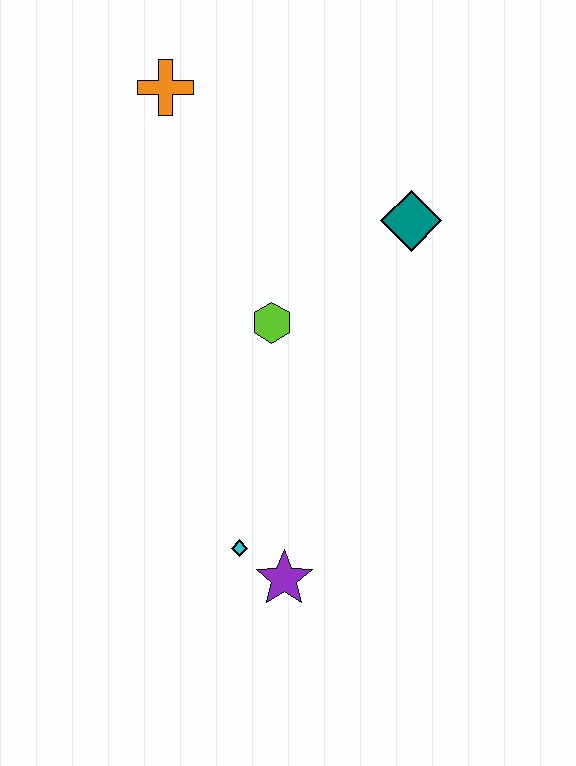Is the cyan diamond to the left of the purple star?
Yes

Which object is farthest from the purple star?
The orange cross is farthest from the purple star.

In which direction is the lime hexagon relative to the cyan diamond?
The lime hexagon is above the cyan diamond.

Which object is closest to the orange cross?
The lime hexagon is closest to the orange cross.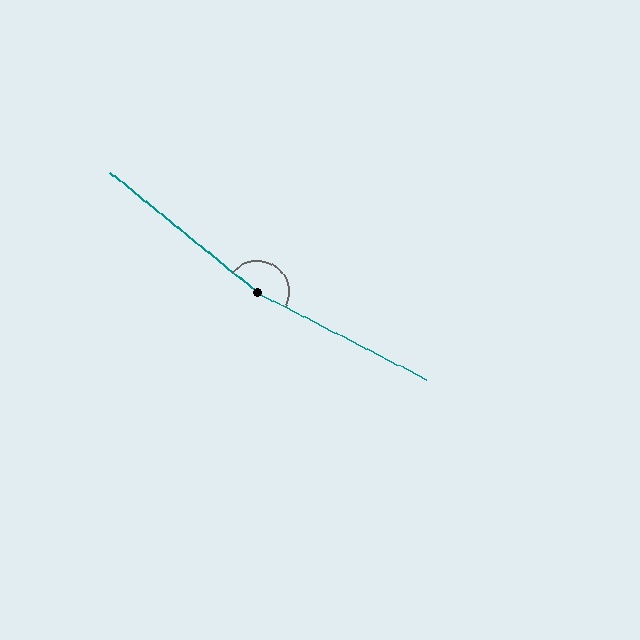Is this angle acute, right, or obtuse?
It is obtuse.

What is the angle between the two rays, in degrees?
Approximately 168 degrees.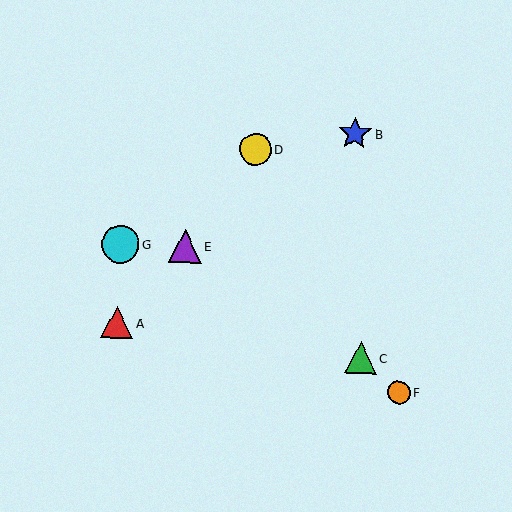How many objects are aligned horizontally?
2 objects (E, G) are aligned horizontally.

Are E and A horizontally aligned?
No, E is at y≈247 and A is at y≈323.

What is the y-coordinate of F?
Object F is at y≈393.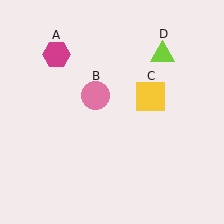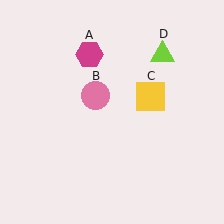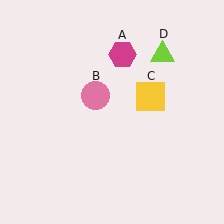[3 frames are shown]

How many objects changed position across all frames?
1 object changed position: magenta hexagon (object A).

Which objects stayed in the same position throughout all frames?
Pink circle (object B) and yellow square (object C) and lime triangle (object D) remained stationary.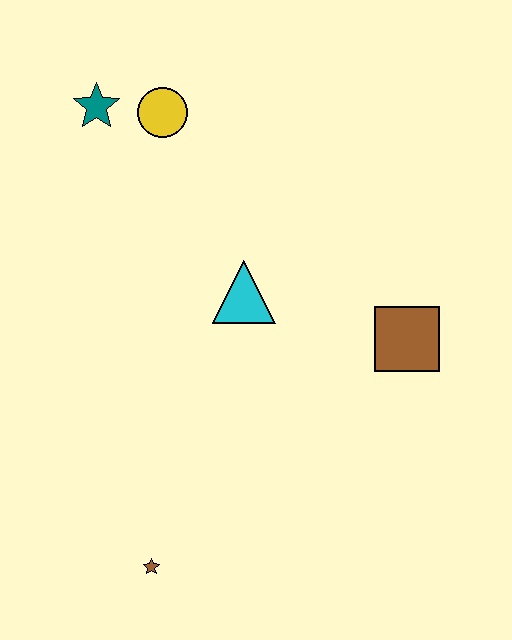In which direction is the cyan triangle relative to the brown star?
The cyan triangle is above the brown star.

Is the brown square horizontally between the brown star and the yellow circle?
No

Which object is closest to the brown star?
The cyan triangle is closest to the brown star.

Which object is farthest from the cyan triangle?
The brown star is farthest from the cyan triangle.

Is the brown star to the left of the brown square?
Yes